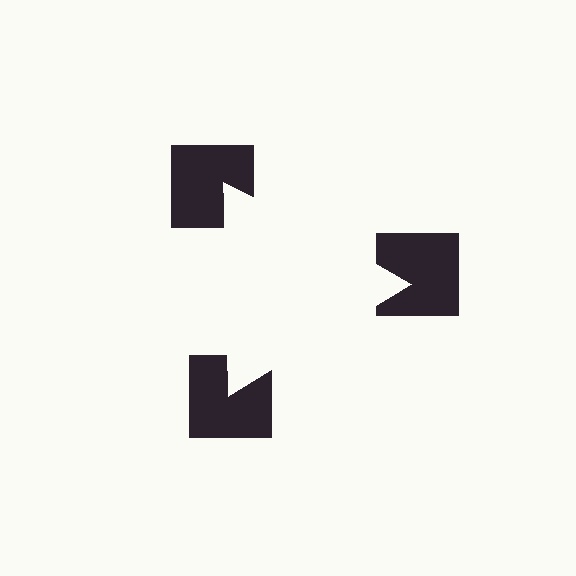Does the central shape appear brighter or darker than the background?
It typically appears slightly brighter than the background, even though no actual brightness change is drawn.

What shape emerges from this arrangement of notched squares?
An illusory triangle — its edges are inferred from the aligned wedge cuts in the notched squares, not physically drawn.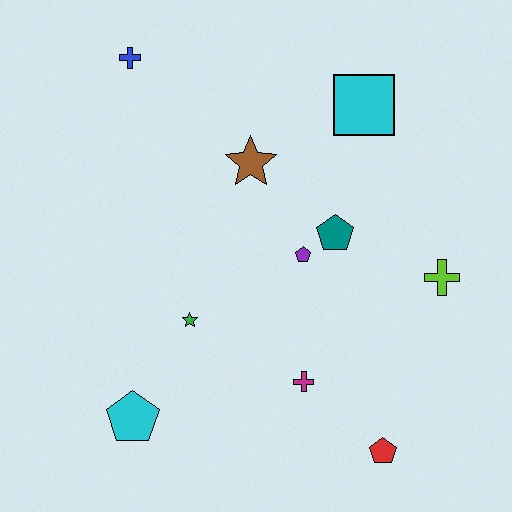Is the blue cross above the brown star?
Yes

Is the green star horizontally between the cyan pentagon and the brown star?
Yes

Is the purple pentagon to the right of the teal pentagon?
No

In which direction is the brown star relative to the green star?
The brown star is above the green star.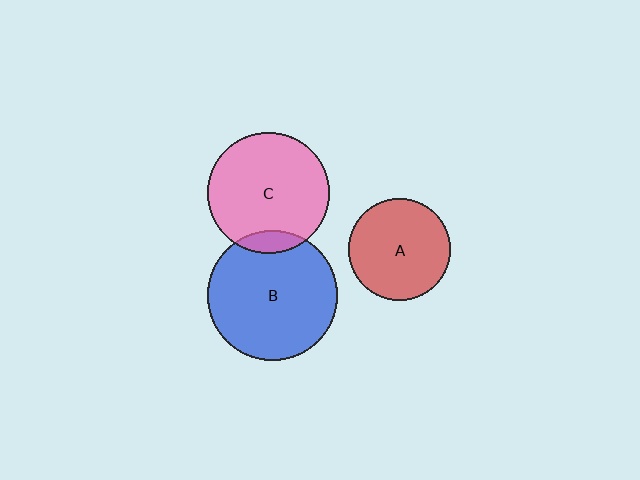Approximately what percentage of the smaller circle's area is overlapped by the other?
Approximately 10%.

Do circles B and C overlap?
Yes.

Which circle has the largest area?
Circle B (blue).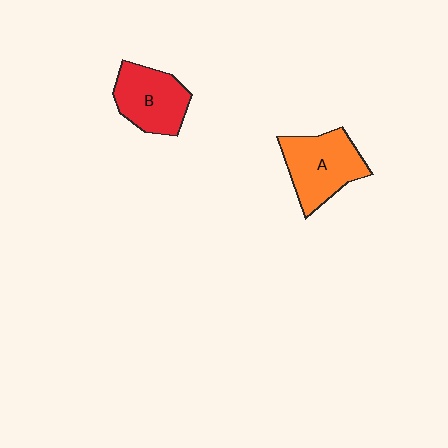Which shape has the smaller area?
Shape B (red).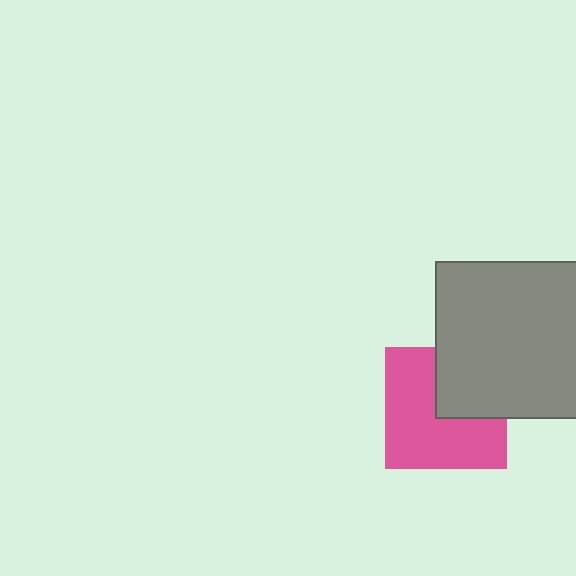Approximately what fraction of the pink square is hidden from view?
Roughly 35% of the pink square is hidden behind the gray square.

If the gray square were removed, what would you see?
You would see the complete pink square.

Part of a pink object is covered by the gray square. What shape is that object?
It is a square.